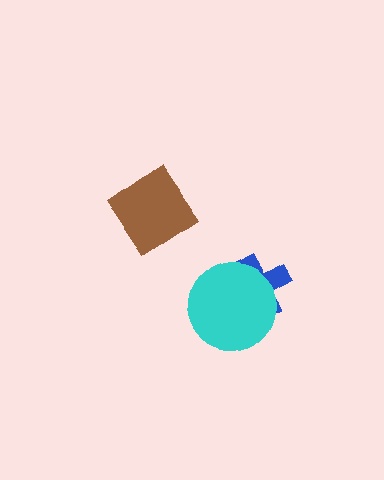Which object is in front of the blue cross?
The cyan circle is in front of the blue cross.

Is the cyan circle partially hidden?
No, no other shape covers it.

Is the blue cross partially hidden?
Yes, it is partially covered by another shape.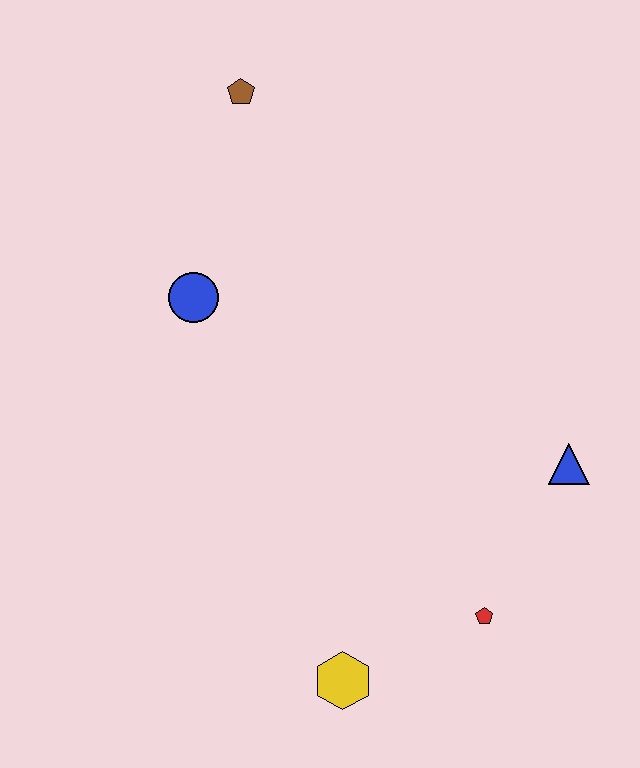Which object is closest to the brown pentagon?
The blue circle is closest to the brown pentagon.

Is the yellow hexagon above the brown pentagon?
No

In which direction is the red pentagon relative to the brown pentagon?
The red pentagon is below the brown pentagon.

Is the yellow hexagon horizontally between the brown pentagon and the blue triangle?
Yes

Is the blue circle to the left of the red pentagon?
Yes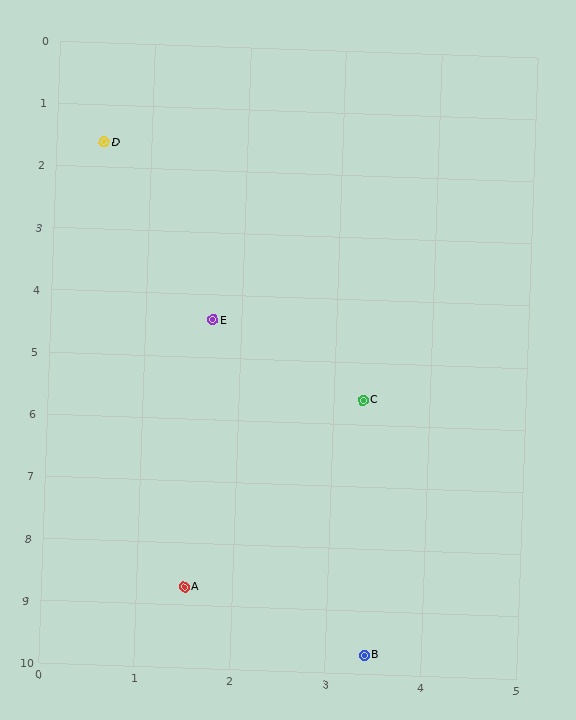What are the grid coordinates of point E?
Point E is at approximately (1.7, 4.4).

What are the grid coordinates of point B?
Point B is at approximately (3.4, 9.7).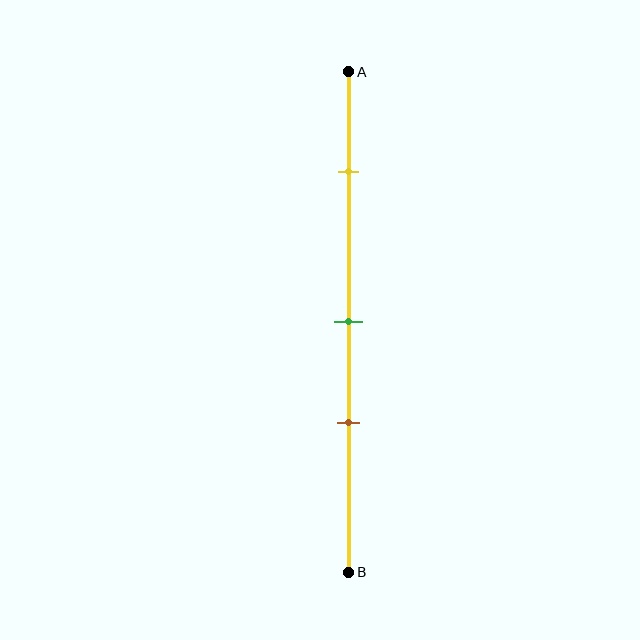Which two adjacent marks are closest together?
The green and brown marks are the closest adjacent pair.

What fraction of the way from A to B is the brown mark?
The brown mark is approximately 70% (0.7) of the way from A to B.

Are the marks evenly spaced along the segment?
No, the marks are not evenly spaced.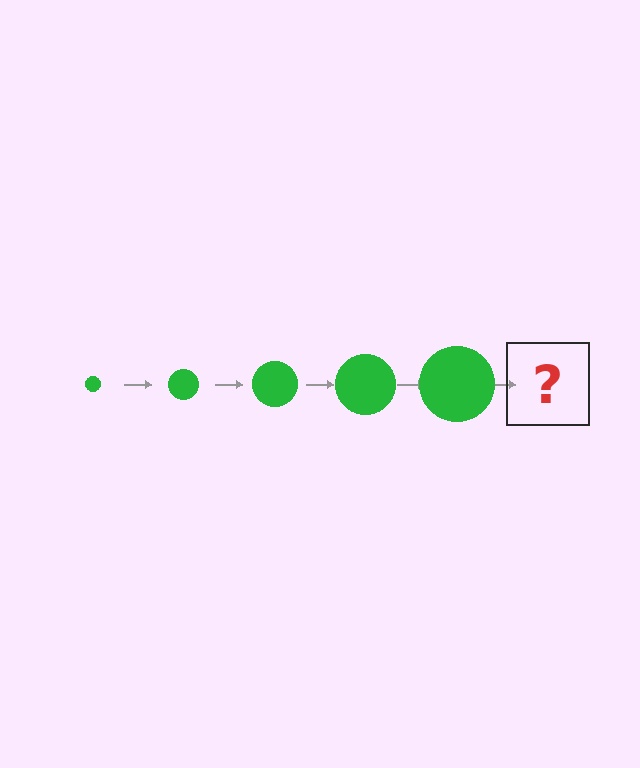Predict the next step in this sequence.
The next step is a green circle, larger than the previous one.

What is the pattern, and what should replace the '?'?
The pattern is that the circle gets progressively larger each step. The '?' should be a green circle, larger than the previous one.